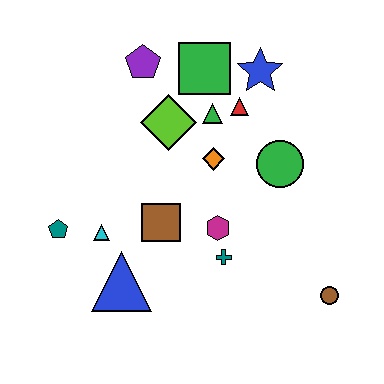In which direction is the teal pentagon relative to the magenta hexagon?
The teal pentagon is to the left of the magenta hexagon.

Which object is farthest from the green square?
The brown circle is farthest from the green square.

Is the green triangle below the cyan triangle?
No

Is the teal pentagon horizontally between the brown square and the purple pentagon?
No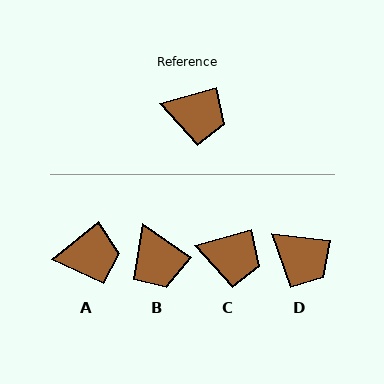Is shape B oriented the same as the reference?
No, it is off by about 52 degrees.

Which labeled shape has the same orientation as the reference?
C.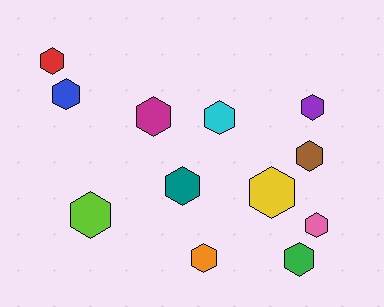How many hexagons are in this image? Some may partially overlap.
There are 12 hexagons.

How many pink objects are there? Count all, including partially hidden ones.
There is 1 pink object.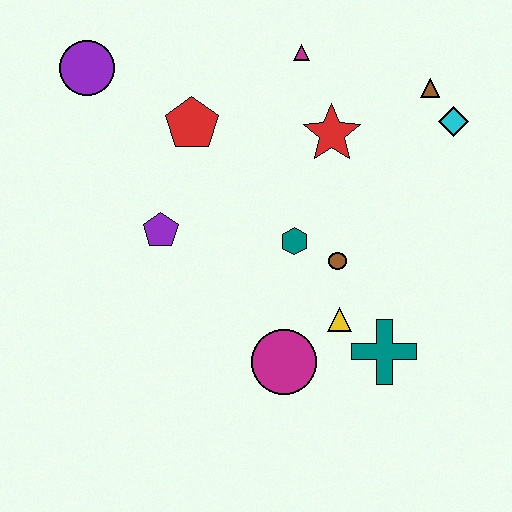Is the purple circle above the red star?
Yes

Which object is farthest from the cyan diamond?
The purple circle is farthest from the cyan diamond.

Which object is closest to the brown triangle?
The cyan diamond is closest to the brown triangle.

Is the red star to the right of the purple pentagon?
Yes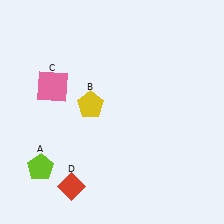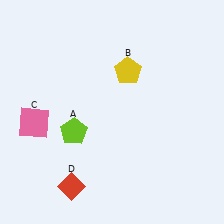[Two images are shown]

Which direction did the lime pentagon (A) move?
The lime pentagon (A) moved up.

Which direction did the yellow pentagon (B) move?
The yellow pentagon (B) moved right.